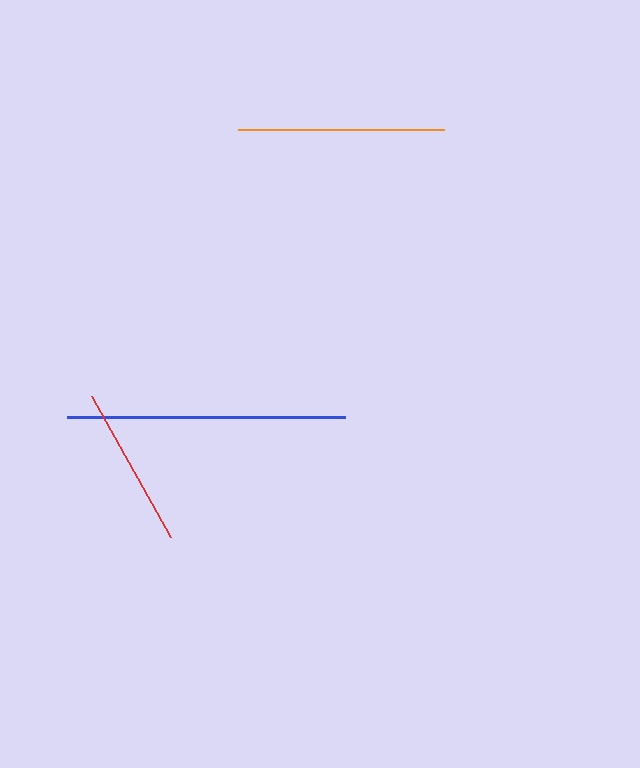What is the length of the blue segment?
The blue segment is approximately 278 pixels long.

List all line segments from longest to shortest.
From longest to shortest: blue, orange, red.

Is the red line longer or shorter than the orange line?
The orange line is longer than the red line.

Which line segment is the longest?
The blue line is the longest at approximately 278 pixels.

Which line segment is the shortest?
The red line is the shortest at approximately 162 pixels.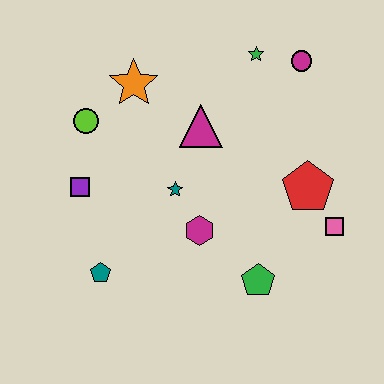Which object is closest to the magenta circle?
The green star is closest to the magenta circle.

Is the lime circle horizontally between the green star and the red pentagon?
No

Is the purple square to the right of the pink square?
No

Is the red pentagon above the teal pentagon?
Yes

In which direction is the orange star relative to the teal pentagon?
The orange star is above the teal pentagon.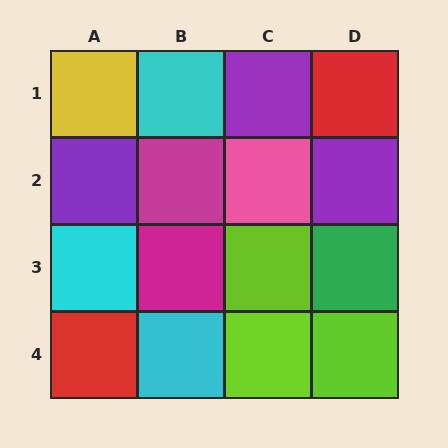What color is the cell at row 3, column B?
Magenta.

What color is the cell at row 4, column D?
Lime.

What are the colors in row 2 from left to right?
Purple, magenta, pink, purple.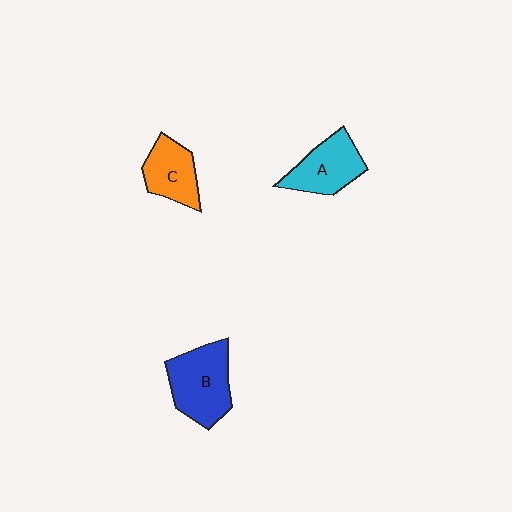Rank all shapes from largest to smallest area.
From largest to smallest: B (blue), A (cyan), C (orange).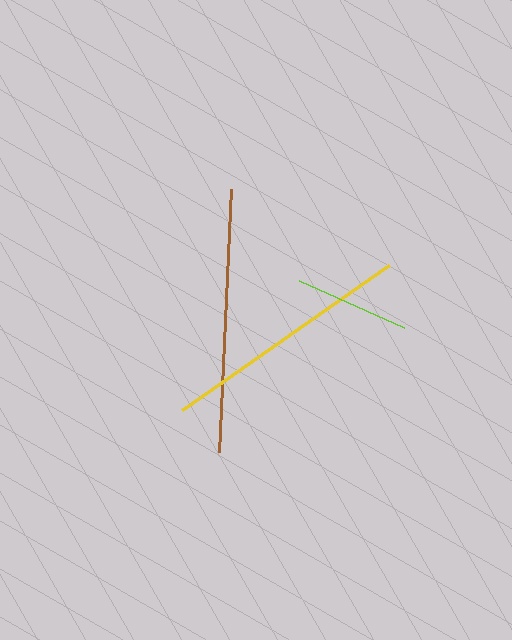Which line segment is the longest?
The brown line is the longest at approximately 263 pixels.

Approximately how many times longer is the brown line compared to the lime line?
The brown line is approximately 2.3 times the length of the lime line.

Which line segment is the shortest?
The lime line is the shortest at approximately 116 pixels.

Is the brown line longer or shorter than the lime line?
The brown line is longer than the lime line.